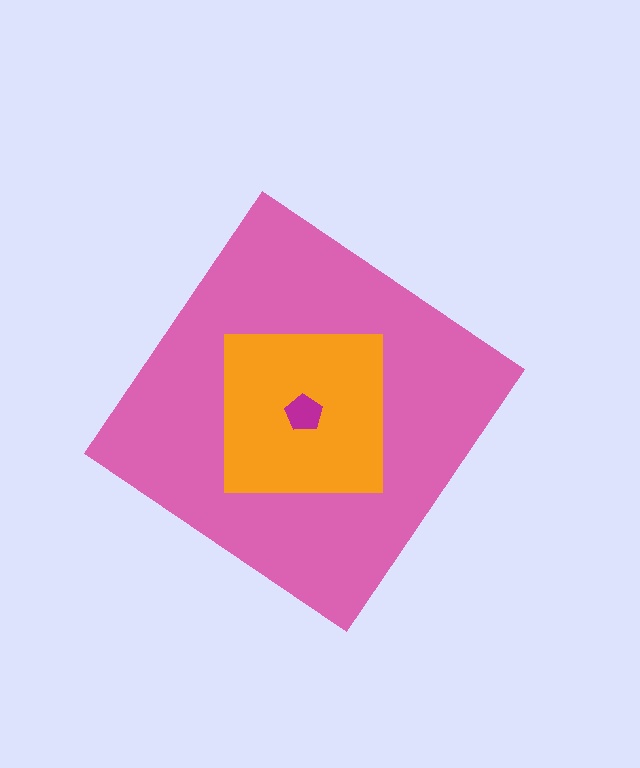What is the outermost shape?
The pink diamond.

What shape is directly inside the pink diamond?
The orange square.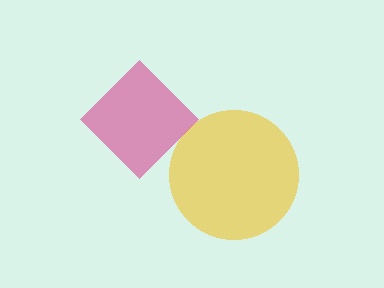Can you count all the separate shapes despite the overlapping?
Yes, there are 2 separate shapes.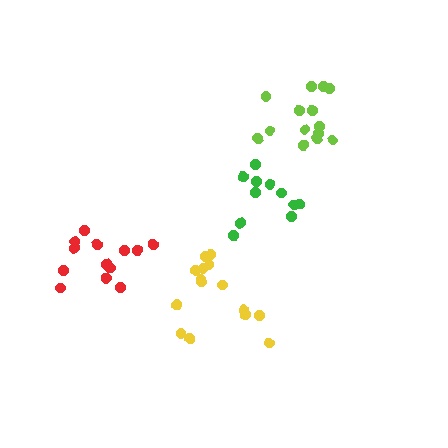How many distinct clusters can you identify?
There are 4 distinct clusters.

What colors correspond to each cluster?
The clusters are colored: green, yellow, lime, red.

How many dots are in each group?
Group 1: 12 dots, Group 2: 15 dots, Group 3: 14 dots, Group 4: 13 dots (54 total).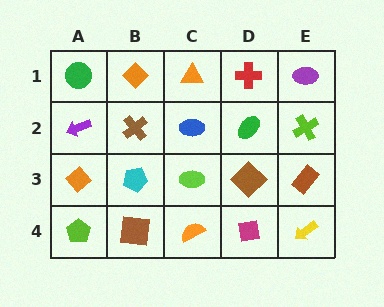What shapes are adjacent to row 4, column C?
A lime ellipse (row 3, column C), a brown square (row 4, column B), a magenta square (row 4, column D).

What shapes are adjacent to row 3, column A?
A purple arrow (row 2, column A), a lime pentagon (row 4, column A), a cyan pentagon (row 3, column B).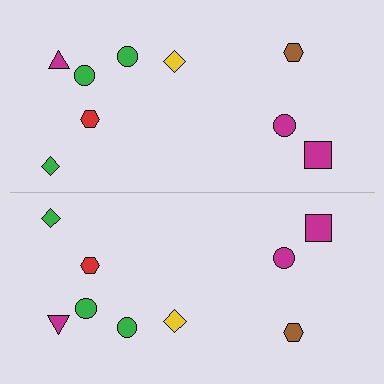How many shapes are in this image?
There are 18 shapes in this image.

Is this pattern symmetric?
Yes, this pattern has bilateral (reflection) symmetry.